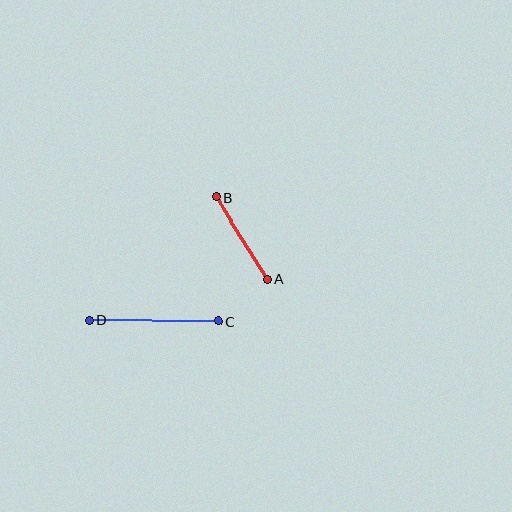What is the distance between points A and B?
The distance is approximately 97 pixels.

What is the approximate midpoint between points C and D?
The midpoint is at approximately (154, 321) pixels.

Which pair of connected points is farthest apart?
Points C and D are farthest apart.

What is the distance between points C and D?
The distance is approximately 129 pixels.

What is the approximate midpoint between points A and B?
The midpoint is at approximately (241, 238) pixels.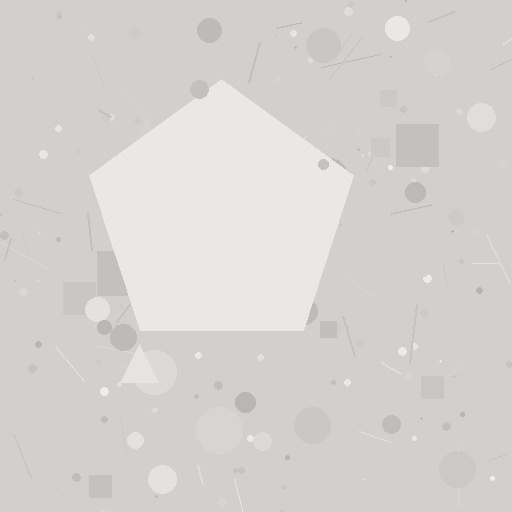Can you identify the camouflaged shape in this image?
The camouflaged shape is a pentagon.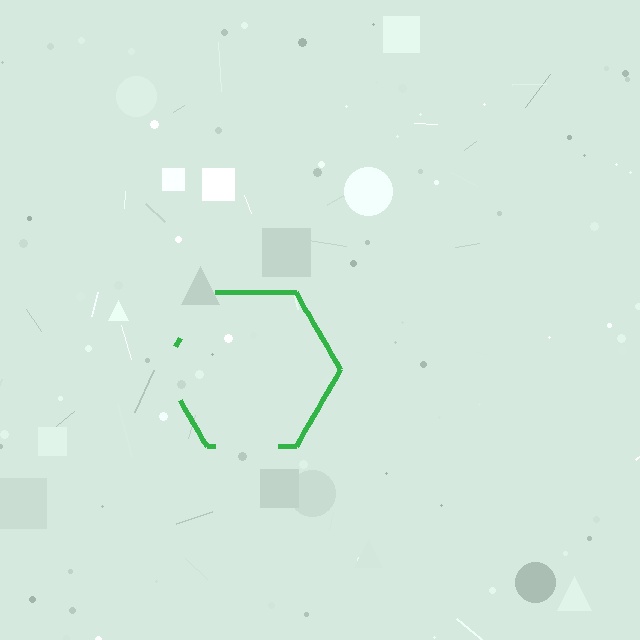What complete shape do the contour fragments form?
The contour fragments form a hexagon.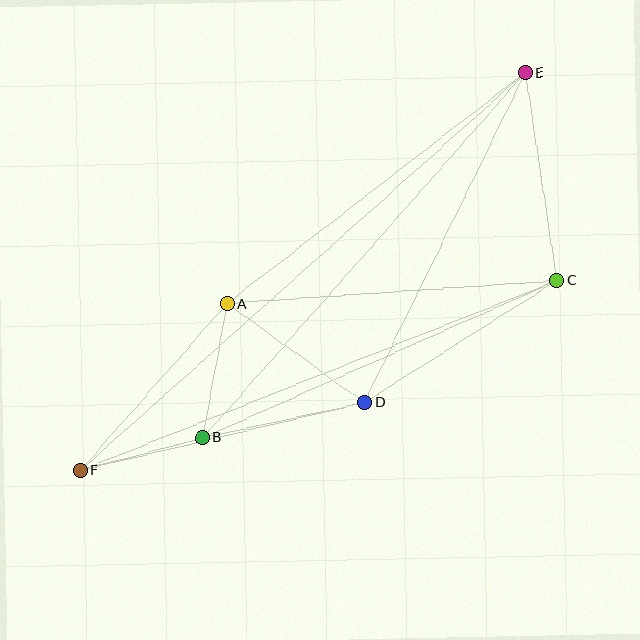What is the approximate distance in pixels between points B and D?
The distance between B and D is approximately 166 pixels.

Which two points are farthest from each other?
Points E and F are farthest from each other.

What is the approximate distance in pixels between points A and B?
The distance between A and B is approximately 136 pixels.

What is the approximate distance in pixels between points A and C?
The distance between A and C is approximately 331 pixels.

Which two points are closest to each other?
Points B and F are closest to each other.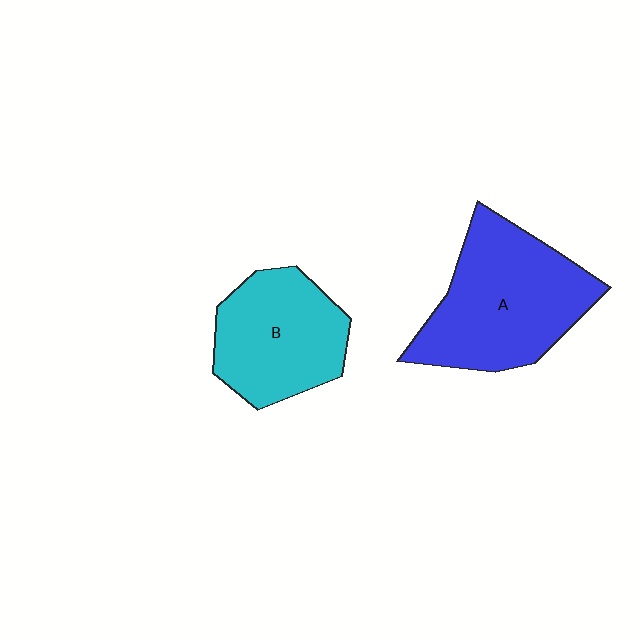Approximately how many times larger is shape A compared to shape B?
Approximately 1.3 times.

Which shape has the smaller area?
Shape B (cyan).